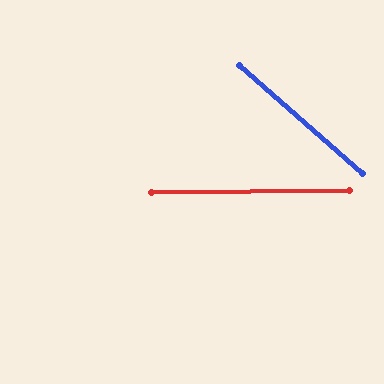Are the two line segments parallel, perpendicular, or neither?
Neither parallel nor perpendicular — they differ by about 42°.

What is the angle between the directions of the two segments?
Approximately 42 degrees.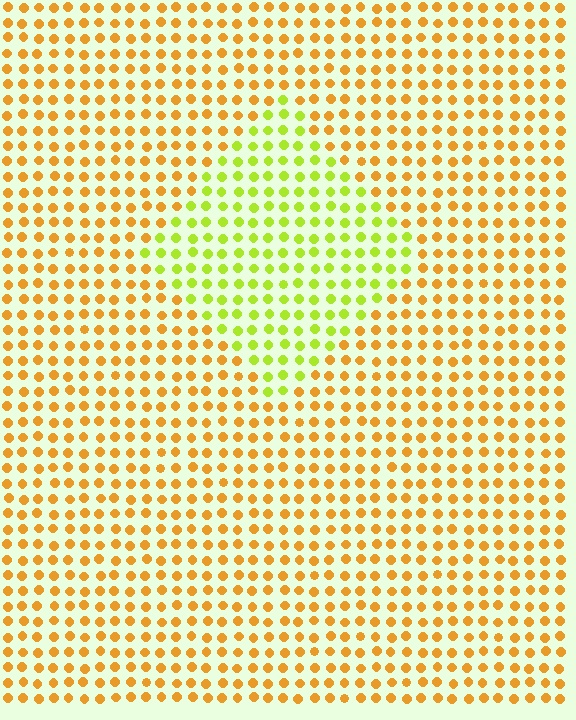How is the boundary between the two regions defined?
The boundary is defined purely by a slight shift in hue (about 45 degrees). Spacing, size, and orientation are identical on both sides.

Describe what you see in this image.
The image is filled with small orange elements in a uniform arrangement. A diamond-shaped region is visible where the elements are tinted to a slightly different hue, forming a subtle color boundary.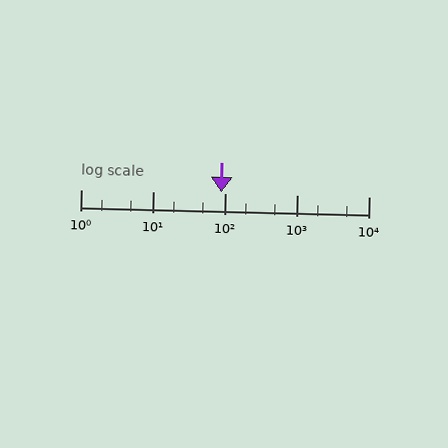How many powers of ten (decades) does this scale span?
The scale spans 4 decades, from 1 to 10000.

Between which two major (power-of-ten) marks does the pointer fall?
The pointer is between 10 and 100.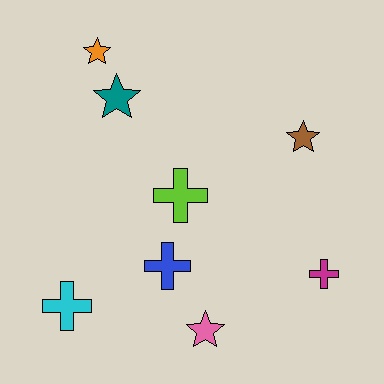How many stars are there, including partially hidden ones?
There are 4 stars.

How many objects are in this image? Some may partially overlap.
There are 8 objects.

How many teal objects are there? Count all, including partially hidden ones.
There is 1 teal object.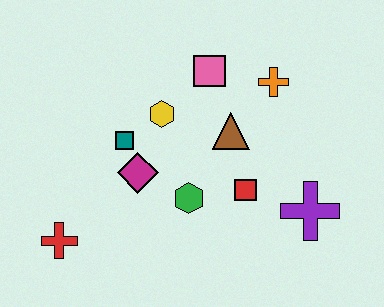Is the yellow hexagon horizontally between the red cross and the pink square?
Yes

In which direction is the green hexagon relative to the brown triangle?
The green hexagon is below the brown triangle.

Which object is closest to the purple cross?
The red square is closest to the purple cross.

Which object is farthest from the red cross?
The orange cross is farthest from the red cross.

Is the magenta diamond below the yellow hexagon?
Yes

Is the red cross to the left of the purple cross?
Yes